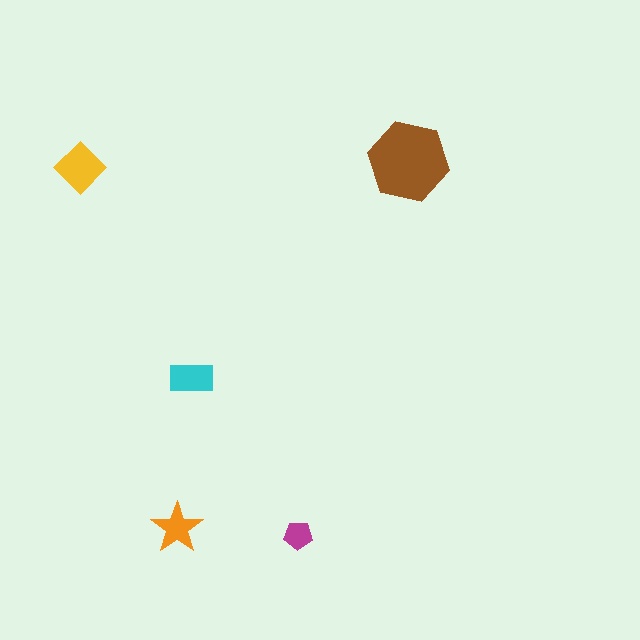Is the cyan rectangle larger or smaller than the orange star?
Larger.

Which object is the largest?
The brown hexagon.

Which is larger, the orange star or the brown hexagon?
The brown hexagon.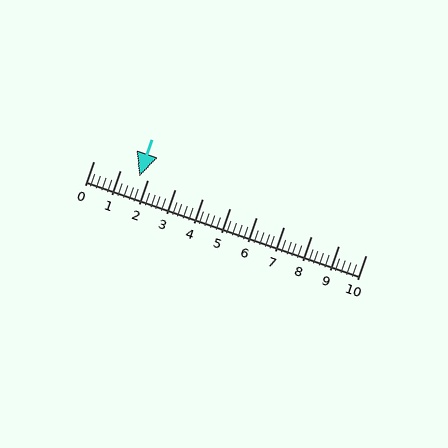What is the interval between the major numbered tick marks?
The major tick marks are spaced 1 units apart.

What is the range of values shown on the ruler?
The ruler shows values from 0 to 10.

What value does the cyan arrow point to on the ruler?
The cyan arrow points to approximately 1.7.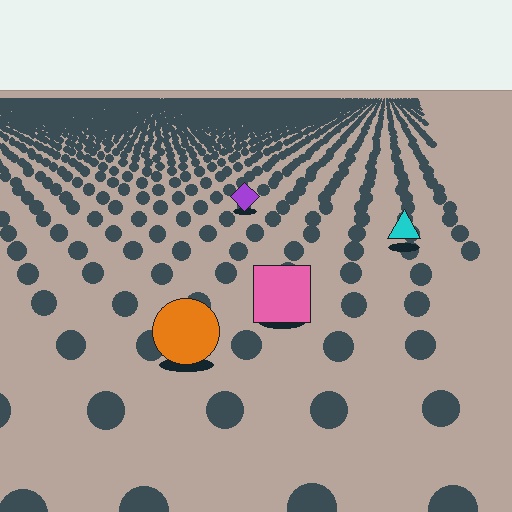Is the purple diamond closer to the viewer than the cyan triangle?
No. The cyan triangle is closer — you can tell from the texture gradient: the ground texture is coarser near it.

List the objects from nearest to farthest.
From nearest to farthest: the orange circle, the pink square, the cyan triangle, the purple diamond.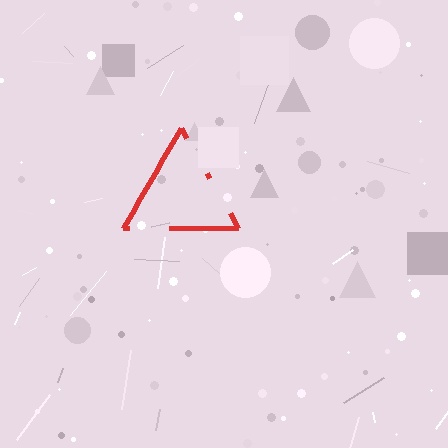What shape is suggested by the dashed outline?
The dashed outline suggests a triangle.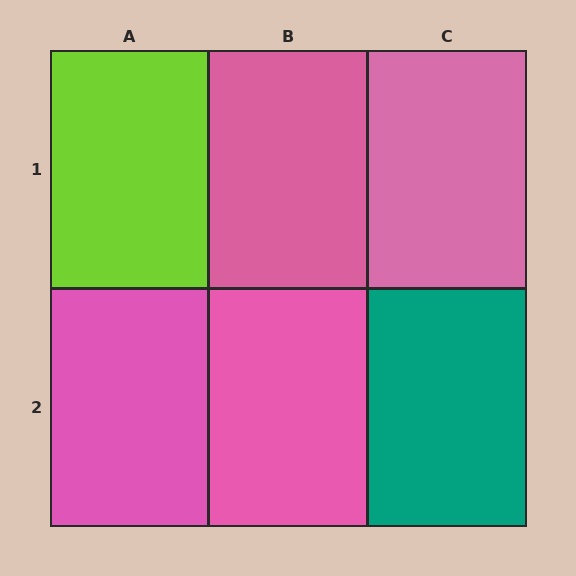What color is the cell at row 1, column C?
Pink.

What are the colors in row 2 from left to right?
Pink, pink, teal.